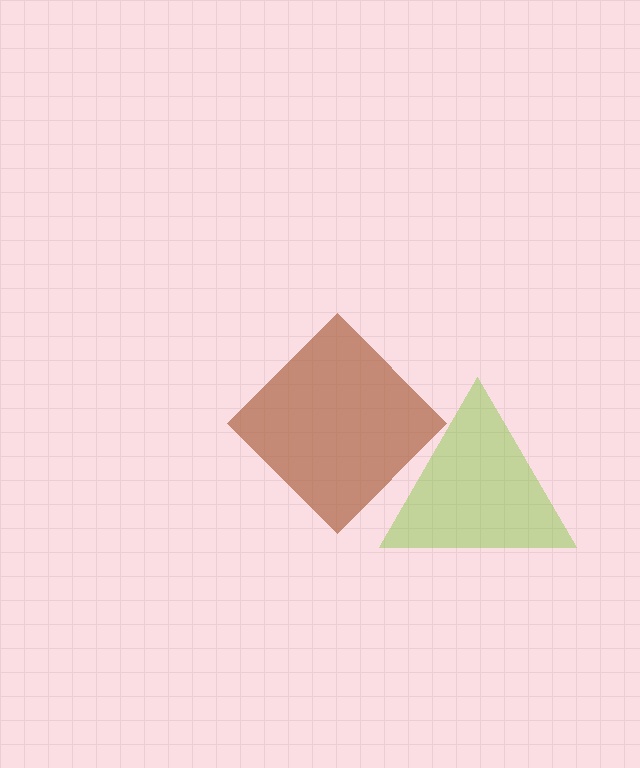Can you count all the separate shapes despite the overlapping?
Yes, there are 2 separate shapes.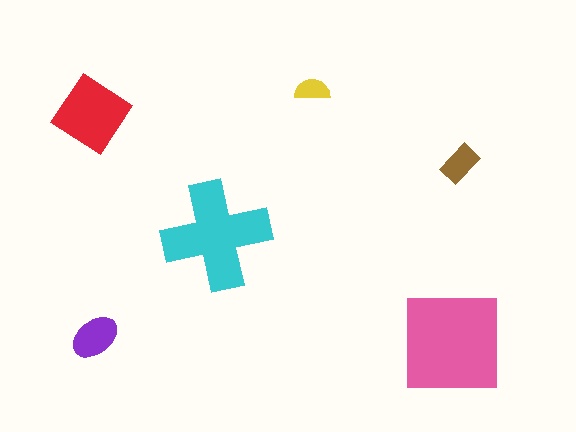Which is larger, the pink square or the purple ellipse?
The pink square.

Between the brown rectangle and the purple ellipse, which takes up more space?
The purple ellipse.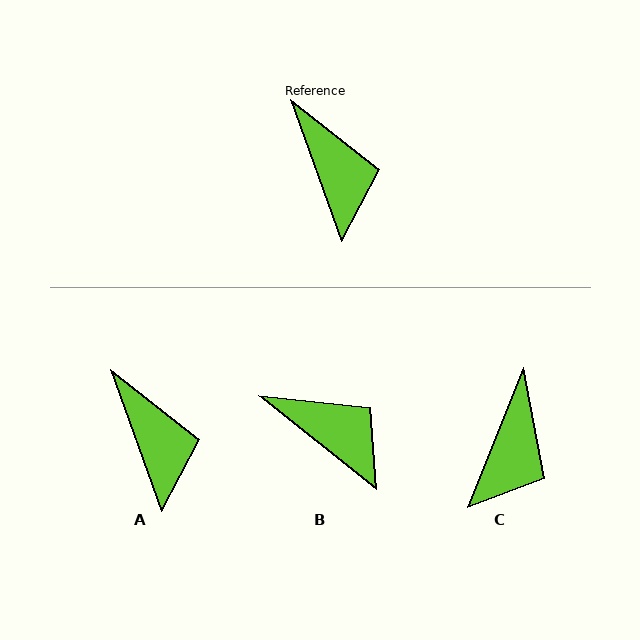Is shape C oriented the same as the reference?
No, it is off by about 42 degrees.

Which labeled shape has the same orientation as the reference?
A.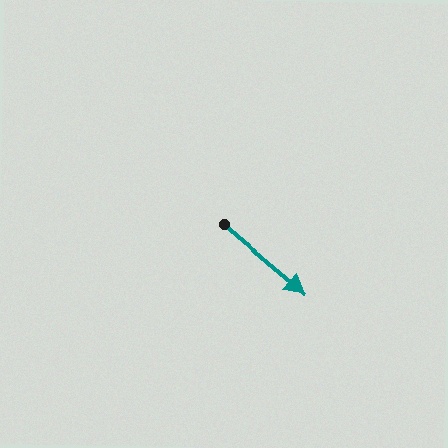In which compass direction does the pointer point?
Southeast.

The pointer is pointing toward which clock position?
Roughly 4 o'clock.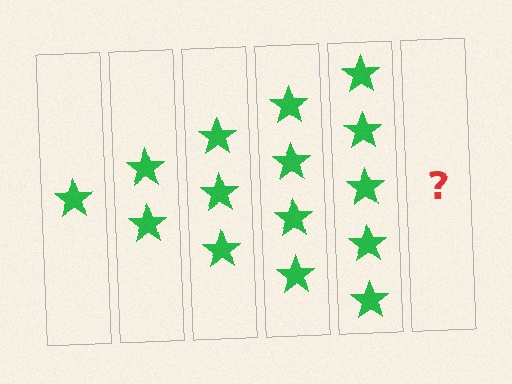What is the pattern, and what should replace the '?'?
The pattern is that each step adds one more star. The '?' should be 6 stars.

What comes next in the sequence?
The next element should be 6 stars.